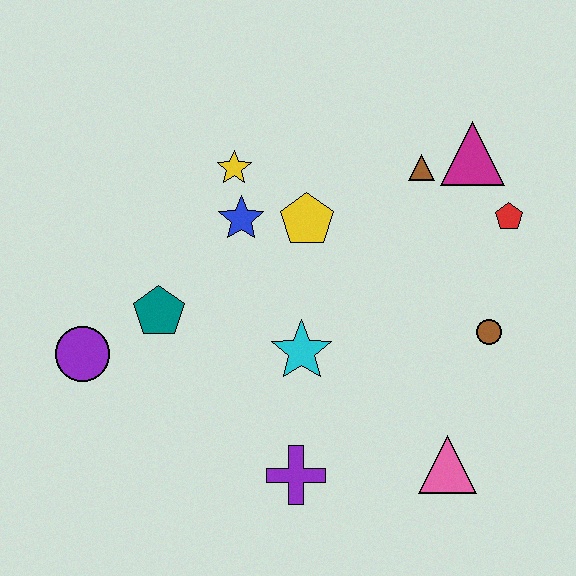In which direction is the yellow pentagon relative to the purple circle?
The yellow pentagon is to the right of the purple circle.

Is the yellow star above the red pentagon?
Yes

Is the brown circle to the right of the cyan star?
Yes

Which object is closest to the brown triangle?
The magenta triangle is closest to the brown triangle.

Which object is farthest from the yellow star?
The pink triangle is farthest from the yellow star.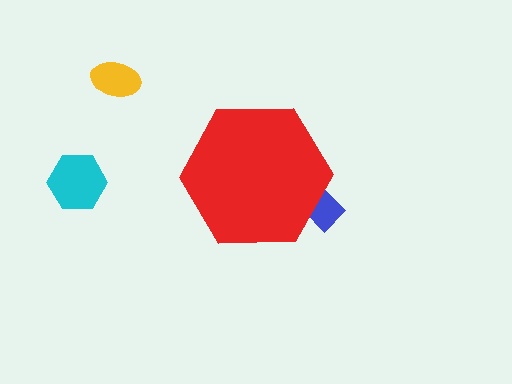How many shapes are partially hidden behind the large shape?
1 shape is partially hidden.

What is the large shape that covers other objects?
A red hexagon.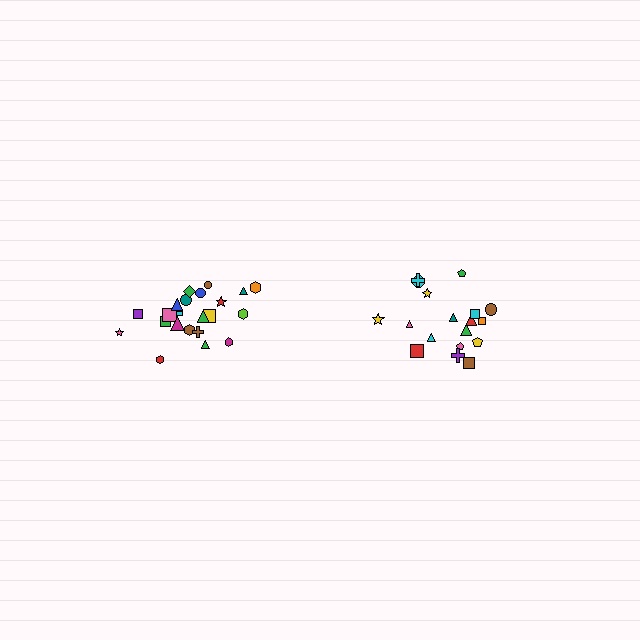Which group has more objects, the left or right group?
The left group.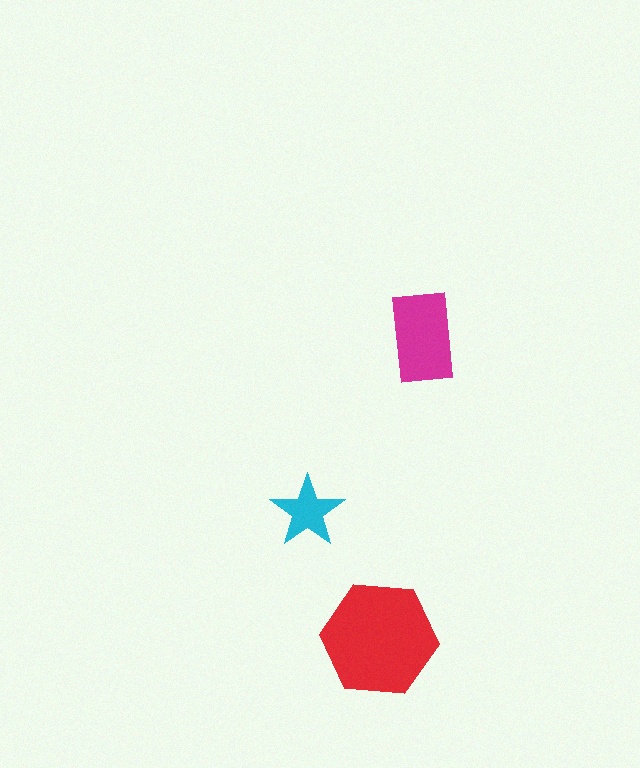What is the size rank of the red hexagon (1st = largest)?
1st.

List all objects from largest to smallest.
The red hexagon, the magenta rectangle, the cyan star.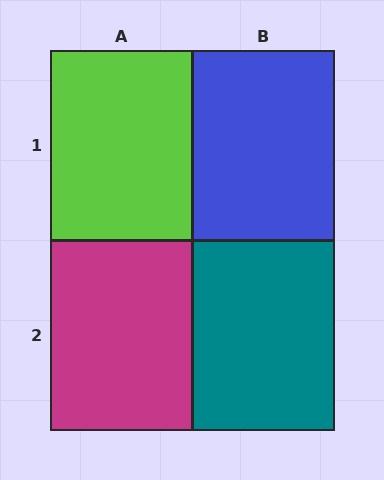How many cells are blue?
1 cell is blue.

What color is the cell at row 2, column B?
Teal.